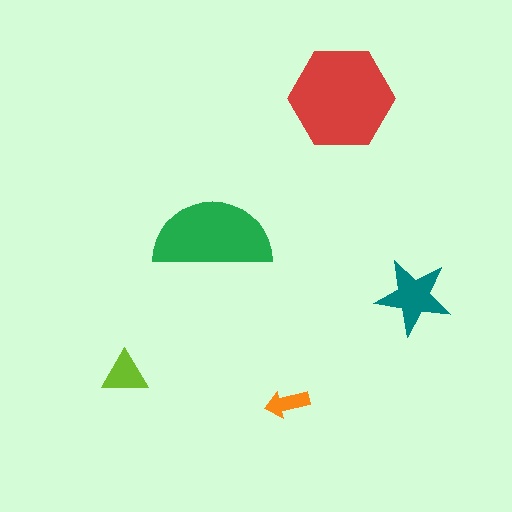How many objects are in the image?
There are 5 objects in the image.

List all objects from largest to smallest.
The red hexagon, the green semicircle, the teal star, the lime triangle, the orange arrow.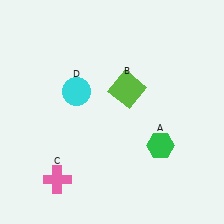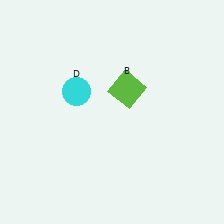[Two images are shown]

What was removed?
The pink cross (C), the green hexagon (A) were removed in Image 2.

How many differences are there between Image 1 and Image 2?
There are 2 differences between the two images.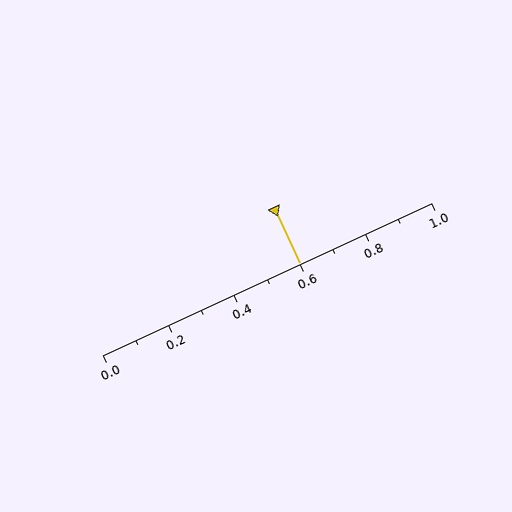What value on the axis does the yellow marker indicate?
The marker indicates approximately 0.6.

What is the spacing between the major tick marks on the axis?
The major ticks are spaced 0.2 apart.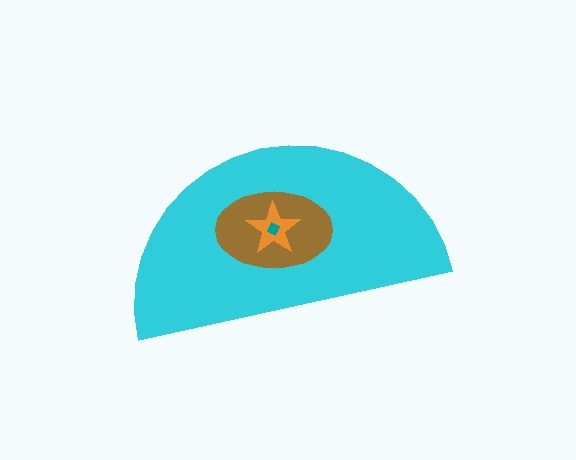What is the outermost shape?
The cyan semicircle.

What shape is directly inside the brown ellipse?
The orange star.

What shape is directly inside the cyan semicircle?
The brown ellipse.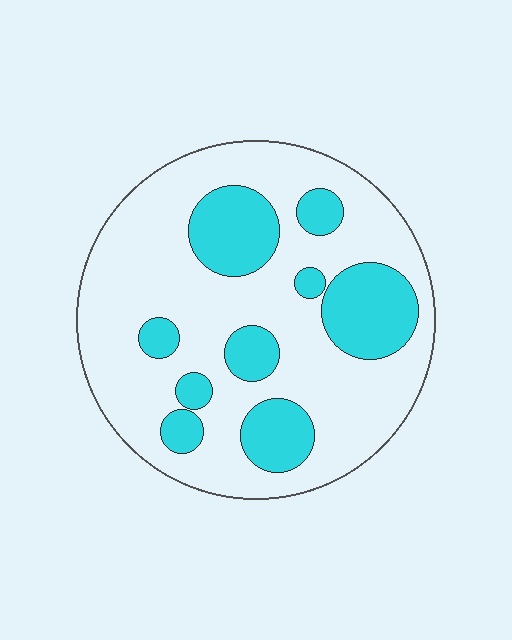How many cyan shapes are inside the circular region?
9.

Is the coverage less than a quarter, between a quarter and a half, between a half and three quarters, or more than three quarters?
Between a quarter and a half.